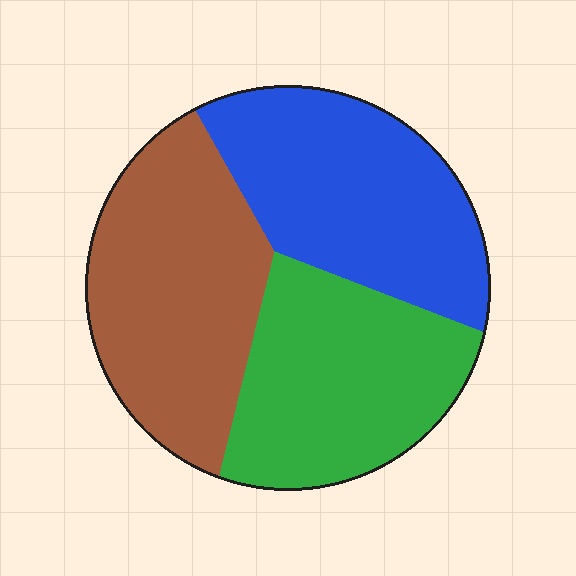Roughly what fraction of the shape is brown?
Brown covers 35% of the shape.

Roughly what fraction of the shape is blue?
Blue covers around 35% of the shape.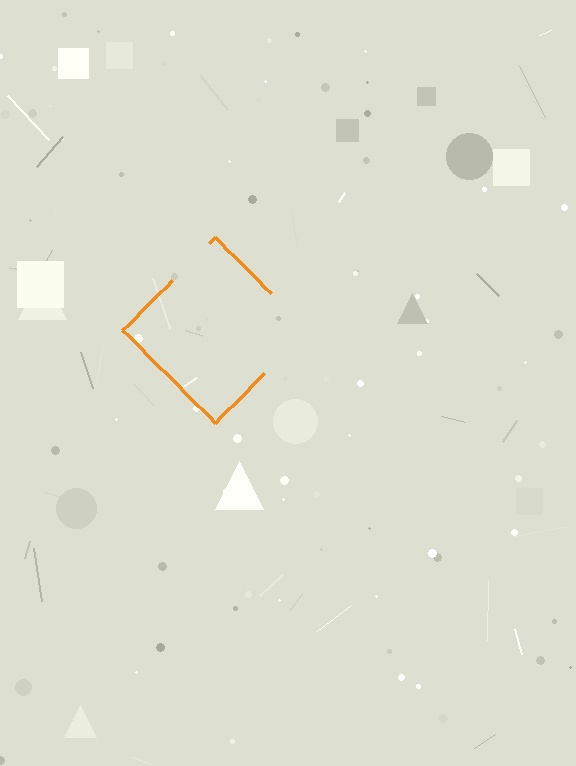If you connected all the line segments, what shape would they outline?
They would outline a diamond.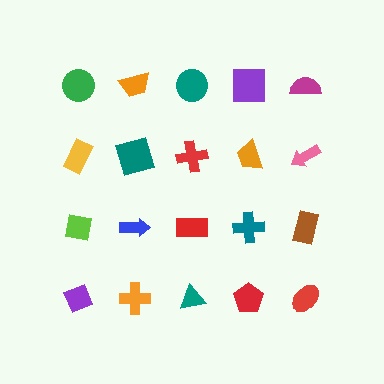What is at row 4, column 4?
A red pentagon.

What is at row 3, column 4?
A teal cross.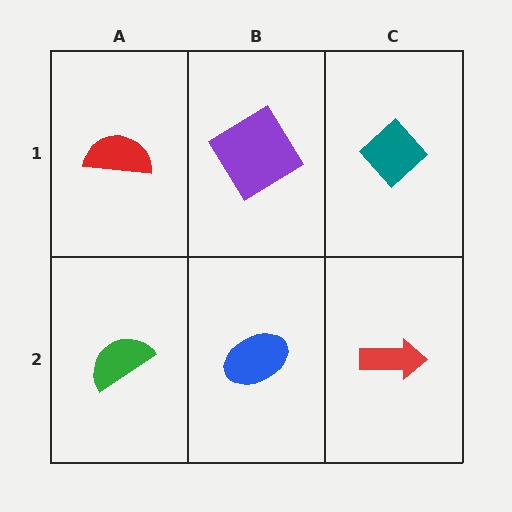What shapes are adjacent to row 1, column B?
A blue ellipse (row 2, column B), a red semicircle (row 1, column A), a teal diamond (row 1, column C).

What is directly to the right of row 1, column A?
A purple diamond.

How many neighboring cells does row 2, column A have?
2.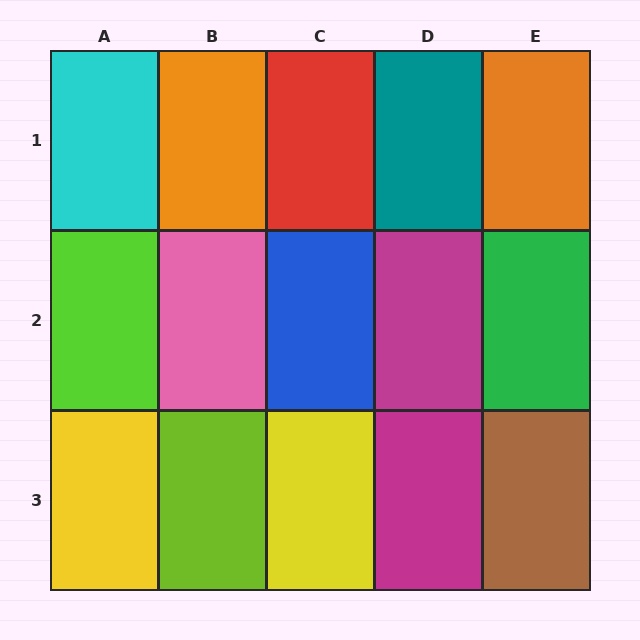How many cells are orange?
2 cells are orange.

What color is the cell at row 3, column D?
Magenta.